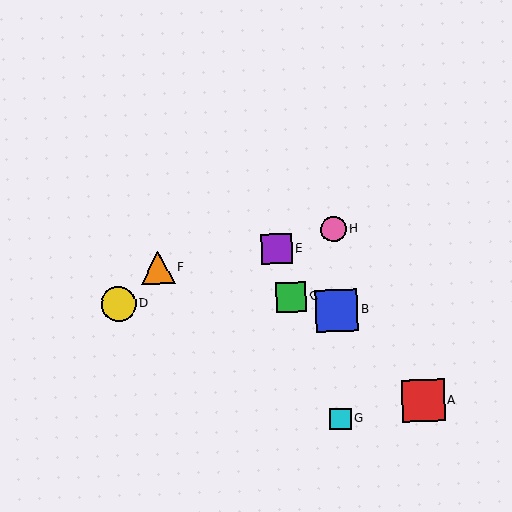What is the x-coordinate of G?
Object G is at x≈340.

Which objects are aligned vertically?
Objects B, G, H are aligned vertically.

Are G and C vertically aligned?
No, G is at x≈340 and C is at x≈291.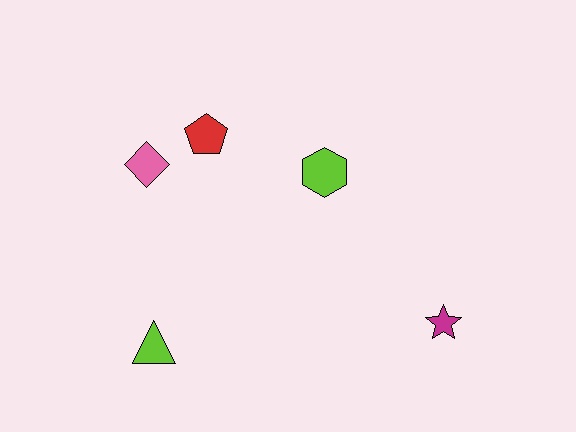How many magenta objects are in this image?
There is 1 magenta object.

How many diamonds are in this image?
There is 1 diamond.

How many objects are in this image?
There are 5 objects.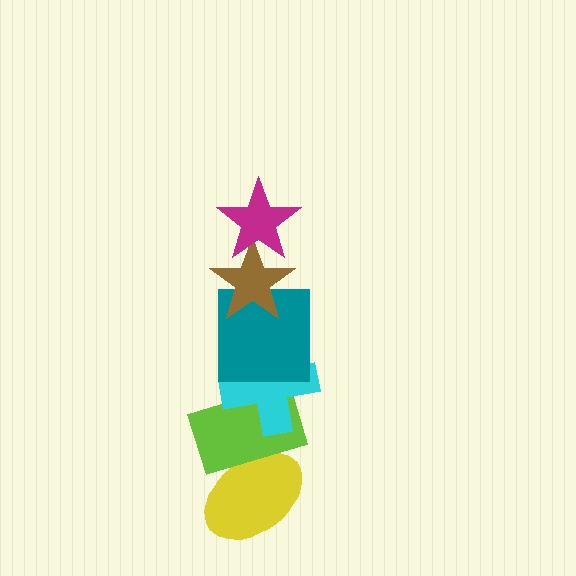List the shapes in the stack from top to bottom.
From top to bottom: the magenta star, the brown star, the teal square, the cyan cross, the lime rectangle, the yellow ellipse.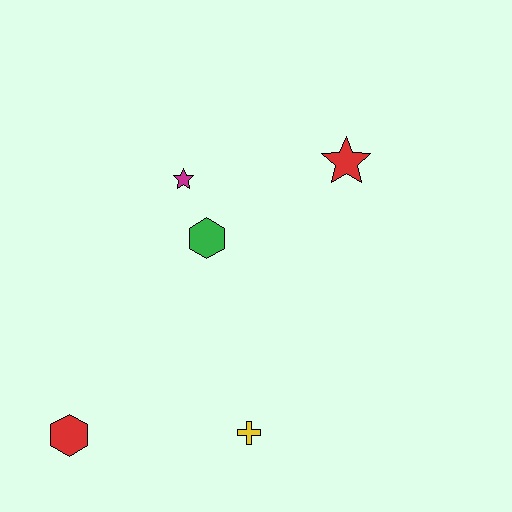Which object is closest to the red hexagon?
The yellow cross is closest to the red hexagon.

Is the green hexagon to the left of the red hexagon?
No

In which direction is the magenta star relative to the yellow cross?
The magenta star is above the yellow cross.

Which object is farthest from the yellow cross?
The red star is farthest from the yellow cross.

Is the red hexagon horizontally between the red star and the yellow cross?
No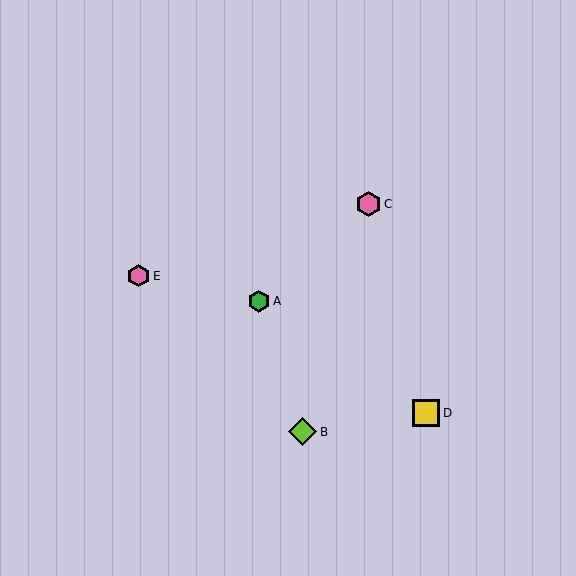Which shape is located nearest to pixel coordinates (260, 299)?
The green hexagon (labeled A) at (259, 301) is nearest to that location.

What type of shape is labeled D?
Shape D is a yellow square.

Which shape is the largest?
The lime diamond (labeled B) is the largest.